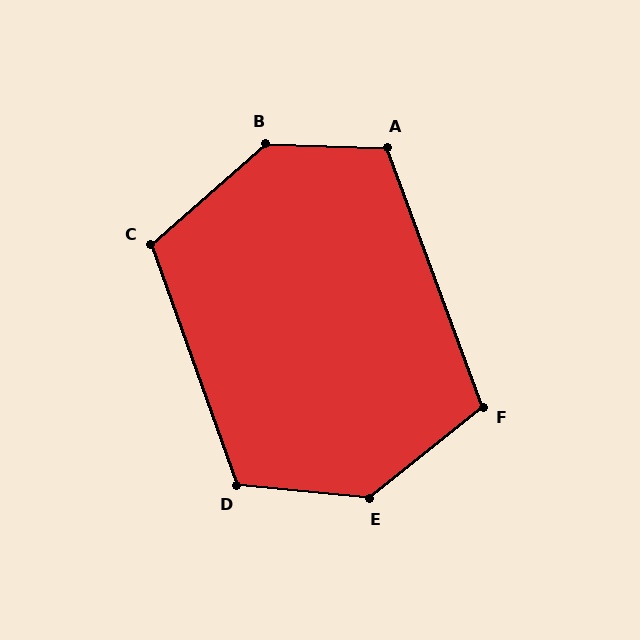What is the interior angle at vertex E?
Approximately 136 degrees (obtuse).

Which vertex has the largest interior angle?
B, at approximately 136 degrees.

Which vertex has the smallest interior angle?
F, at approximately 108 degrees.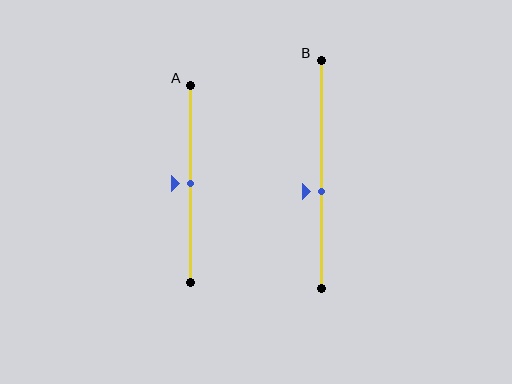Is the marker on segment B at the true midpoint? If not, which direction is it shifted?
No, the marker on segment B is shifted downward by about 8% of the segment length.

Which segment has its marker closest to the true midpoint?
Segment A has its marker closest to the true midpoint.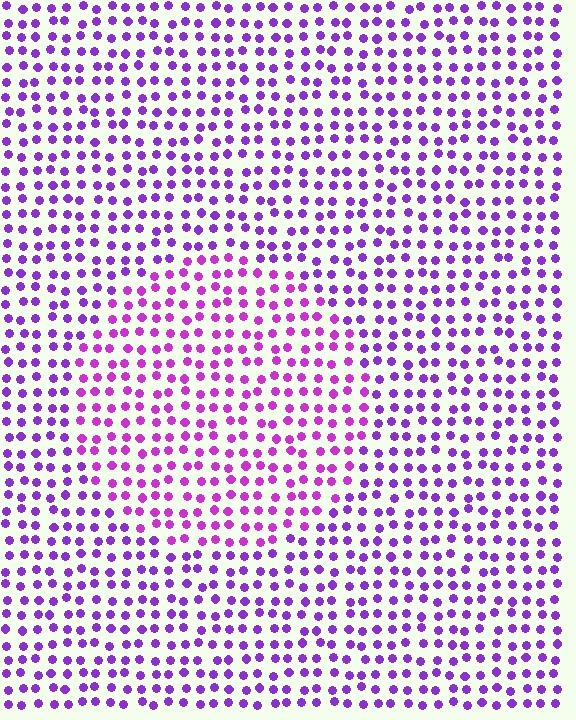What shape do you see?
I see a circle.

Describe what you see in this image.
The image is filled with small purple elements in a uniform arrangement. A circle-shaped region is visible where the elements are tinted to a slightly different hue, forming a subtle color boundary.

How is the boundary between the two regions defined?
The boundary is defined purely by a slight shift in hue (about 25 degrees). Spacing, size, and orientation are identical on both sides.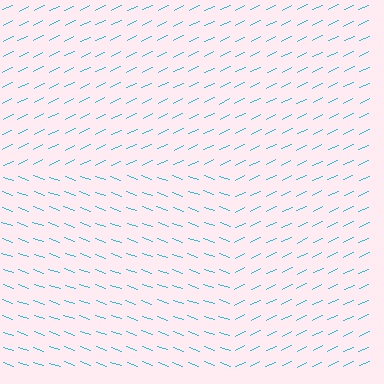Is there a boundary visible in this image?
Yes, there is a texture boundary formed by a change in line orientation.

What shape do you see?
I see a rectangle.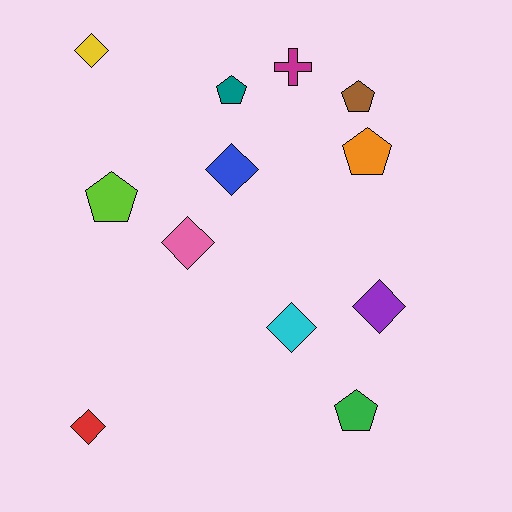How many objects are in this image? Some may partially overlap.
There are 12 objects.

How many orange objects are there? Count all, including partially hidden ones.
There is 1 orange object.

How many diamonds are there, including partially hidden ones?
There are 6 diamonds.